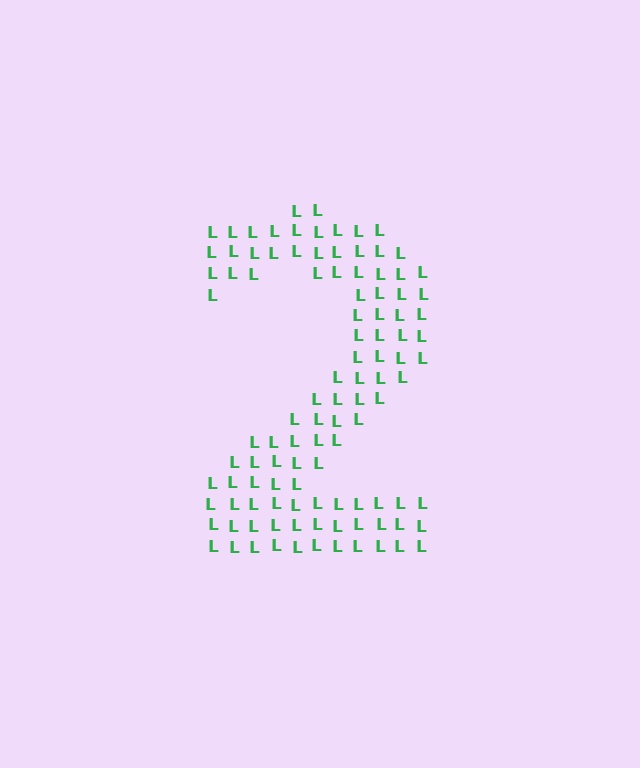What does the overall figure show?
The overall figure shows the digit 2.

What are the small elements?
The small elements are letter L's.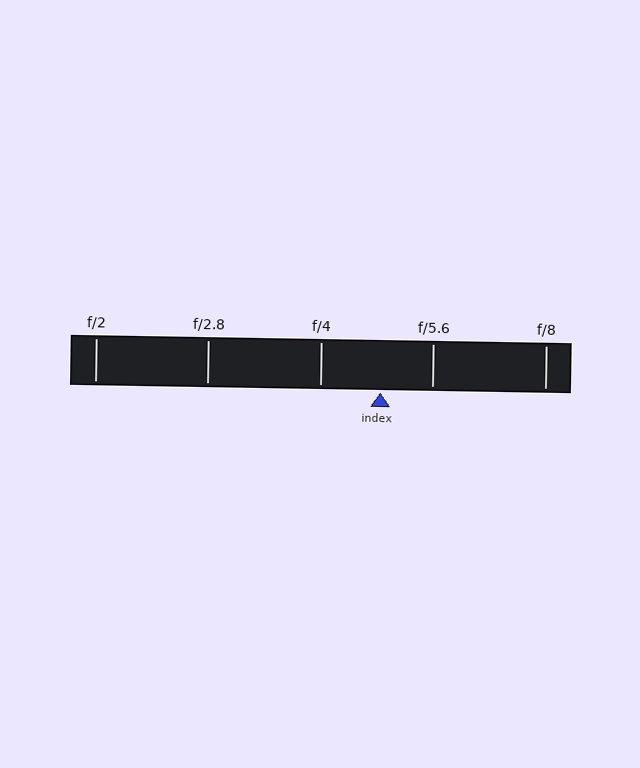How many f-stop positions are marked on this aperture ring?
There are 5 f-stop positions marked.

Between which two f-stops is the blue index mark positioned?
The index mark is between f/4 and f/5.6.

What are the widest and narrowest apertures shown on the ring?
The widest aperture shown is f/2 and the narrowest is f/8.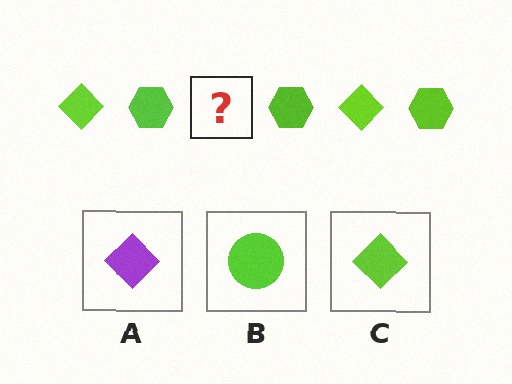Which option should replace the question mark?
Option C.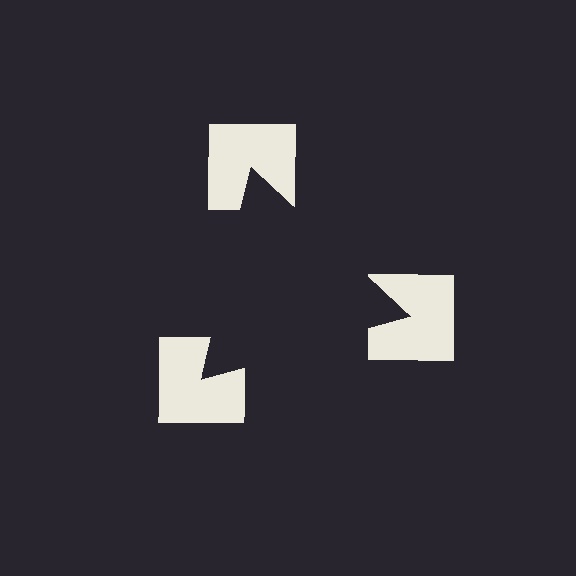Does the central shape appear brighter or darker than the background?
It typically appears slightly darker than the background, even though no actual brightness change is drawn.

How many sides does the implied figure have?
3 sides.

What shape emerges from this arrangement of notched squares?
An illusory triangle — its edges are inferred from the aligned wedge cuts in the notched squares, not physically drawn.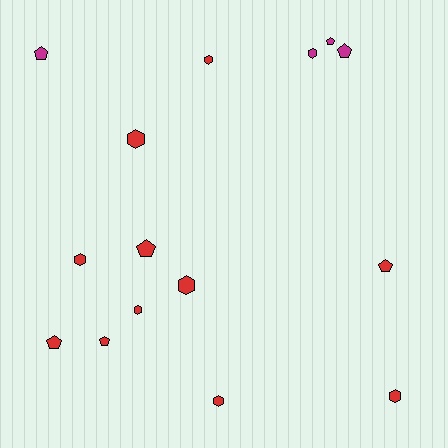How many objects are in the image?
There are 15 objects.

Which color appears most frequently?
Red, with 11 objects.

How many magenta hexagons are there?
There is 1 magenta hexagon.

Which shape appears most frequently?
Hexagon, with 8 objects.